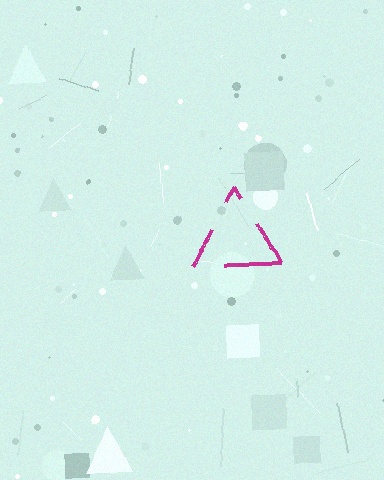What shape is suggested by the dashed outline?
The dashed outline suggests a triangle.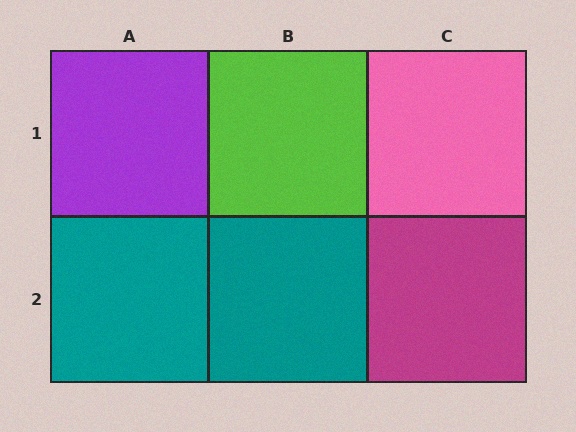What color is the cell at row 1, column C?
Pink.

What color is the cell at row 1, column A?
Purple.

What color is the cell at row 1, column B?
Lime.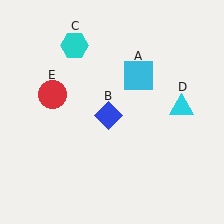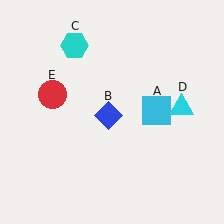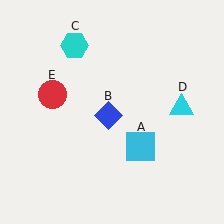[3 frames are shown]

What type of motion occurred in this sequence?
The cyan square (object A) rotated clockwise around the center of the scene.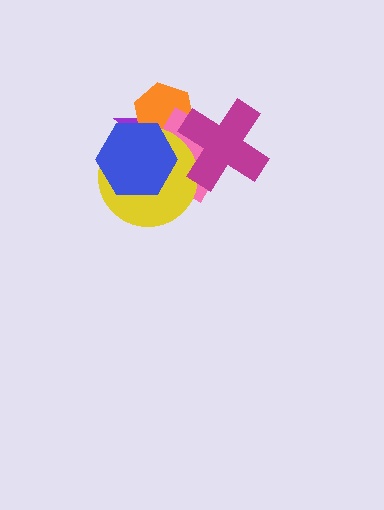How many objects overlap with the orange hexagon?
5 objects overlap with the orange hexagon.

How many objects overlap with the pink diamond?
5 objects overlap with the pink diamond.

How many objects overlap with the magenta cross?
3 objects overlap with the magenta cross.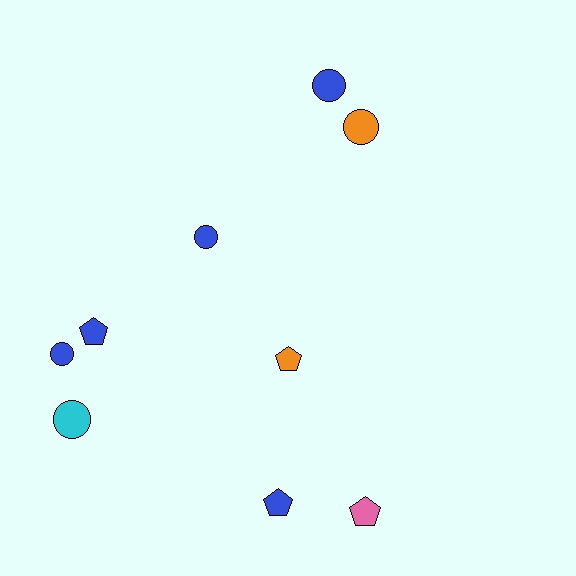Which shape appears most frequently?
Circle, with 5 objects.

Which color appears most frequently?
Blue, with 5 objects.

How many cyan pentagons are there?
There are no cyan pentagons.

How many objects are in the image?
There are 9 objects.